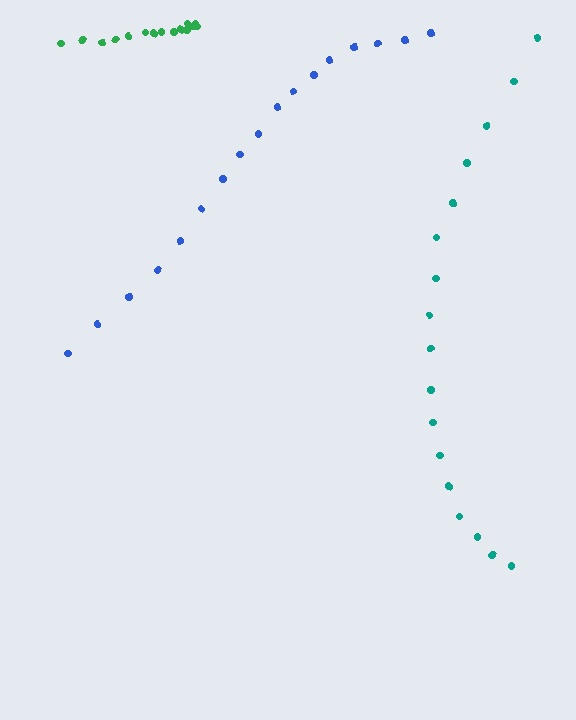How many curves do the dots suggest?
There are 3 distinct paths.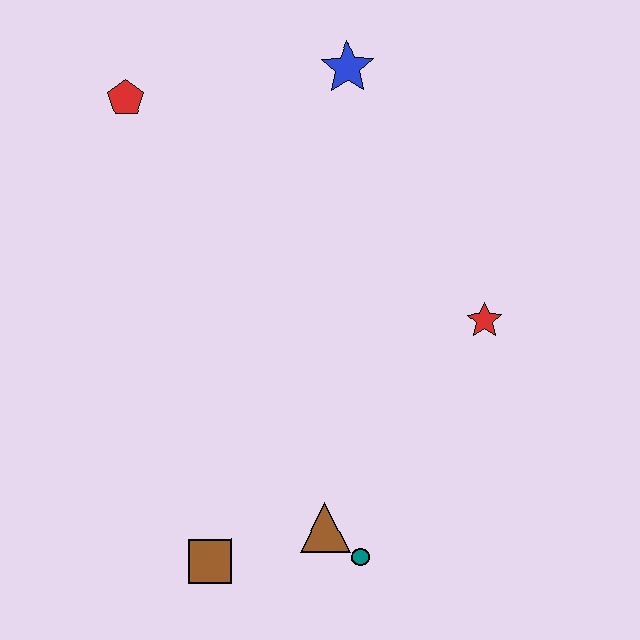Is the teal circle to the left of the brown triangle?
No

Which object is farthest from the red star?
The red pentagon is farthest from the red star.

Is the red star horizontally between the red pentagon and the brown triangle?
No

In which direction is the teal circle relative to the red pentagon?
The teal circle is below the red pentagon.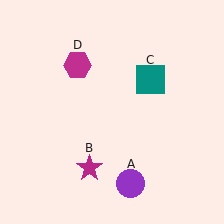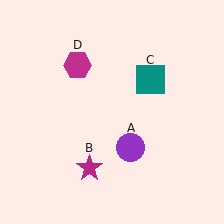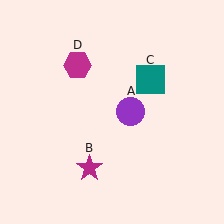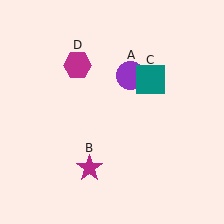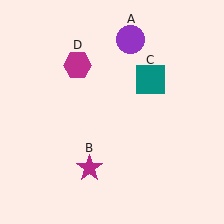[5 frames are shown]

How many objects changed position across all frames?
1 object changed position: purple circle (object A).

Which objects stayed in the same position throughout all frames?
Magenta star (object B) and teal square (object C) and magenta hexagon (object D) remained stationary.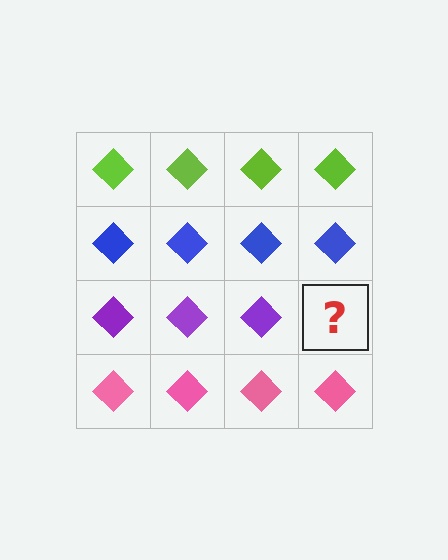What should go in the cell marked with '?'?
The missing cell should contain a purple diamond.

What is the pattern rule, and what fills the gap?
The rule is that each row has a consistent color. The gap should be filled with a purple diamond.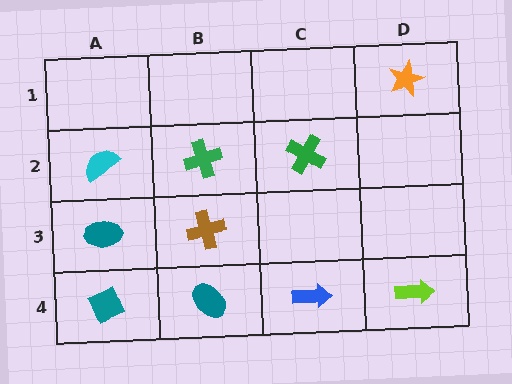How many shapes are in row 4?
4 shapes.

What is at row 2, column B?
A green cross.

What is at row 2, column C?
A green cross.